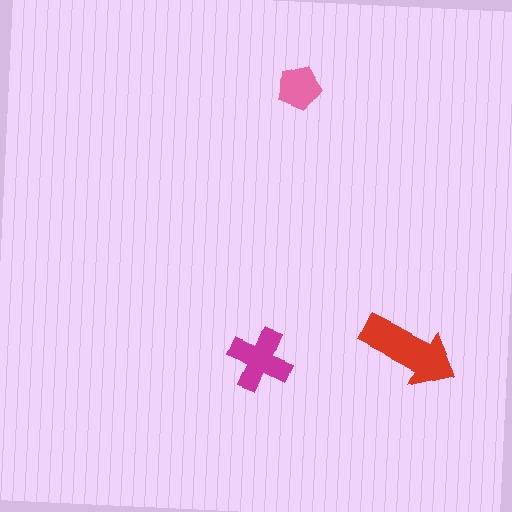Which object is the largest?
The red arrow.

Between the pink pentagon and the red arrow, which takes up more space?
The red arrow.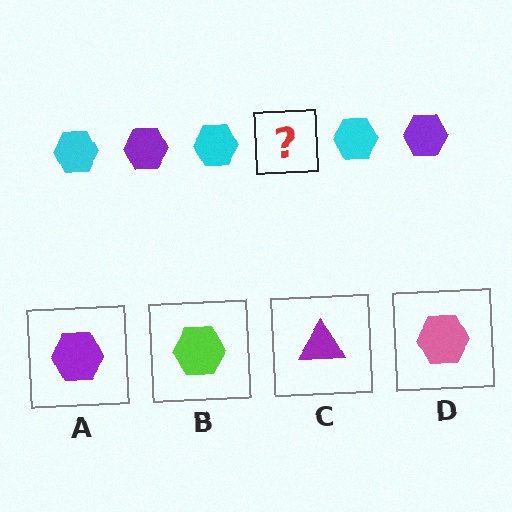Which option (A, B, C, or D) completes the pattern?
A.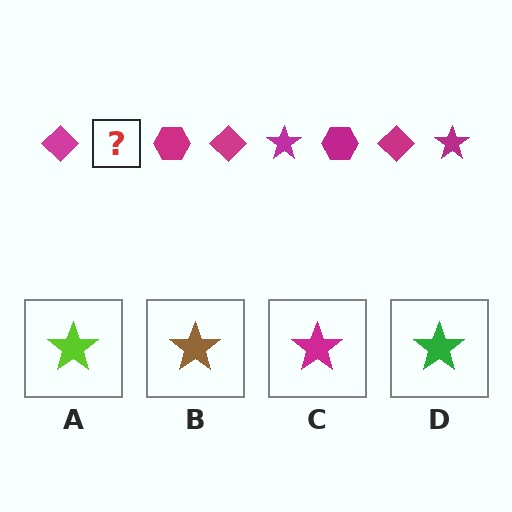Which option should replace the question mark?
Option C.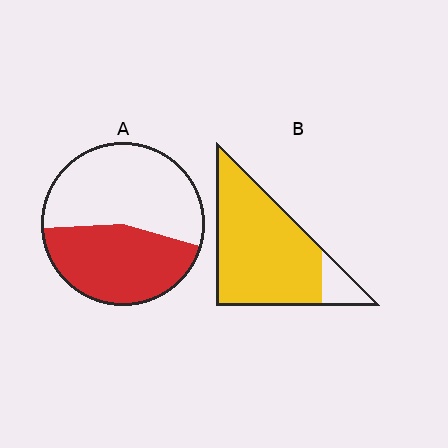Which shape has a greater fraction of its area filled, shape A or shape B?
Shape B.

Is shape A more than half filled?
No.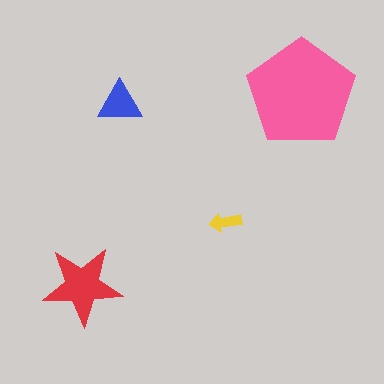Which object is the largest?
The pink pentagon.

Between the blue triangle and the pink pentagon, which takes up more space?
The pink pentagon.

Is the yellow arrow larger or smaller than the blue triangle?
Smaller.